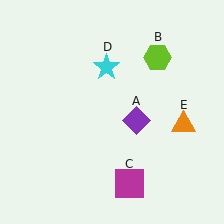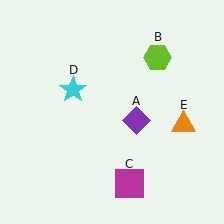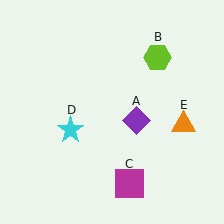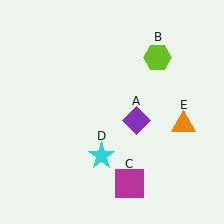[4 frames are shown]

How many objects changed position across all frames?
1 object changed position: cyan star (object D).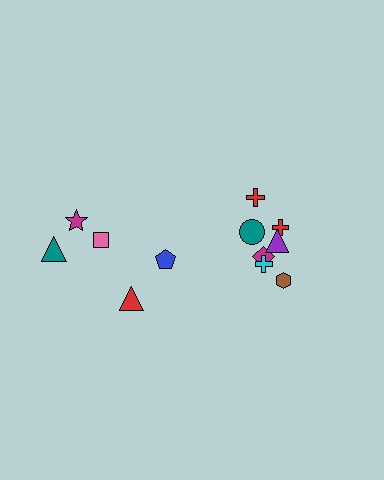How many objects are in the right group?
There are 7 objects.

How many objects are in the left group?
There are 5 objects.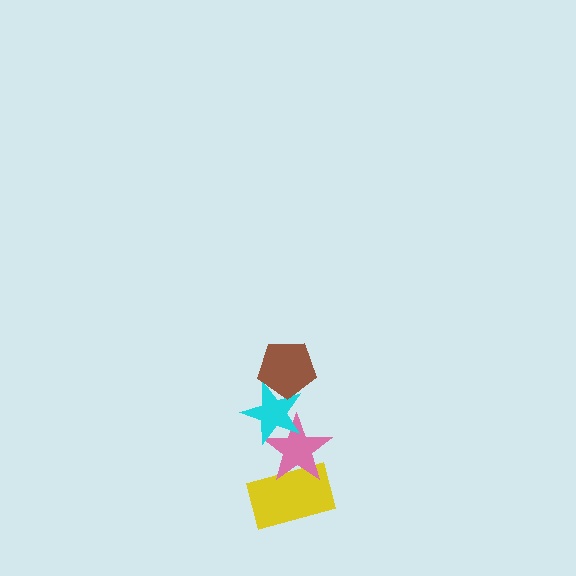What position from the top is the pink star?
The pink star is 3rd from the top.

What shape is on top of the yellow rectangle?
The pink star is on top of the yellow rectangle.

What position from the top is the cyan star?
The cyan star is 2nd from the top.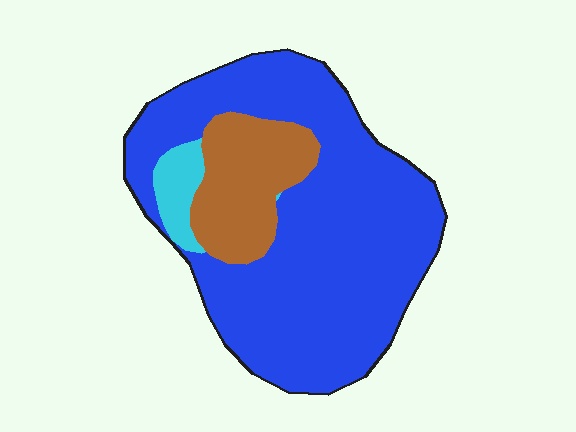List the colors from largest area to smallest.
From largest to smallest: blue, brown, cyan.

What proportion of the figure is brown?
Brown takes up between a sixth and a third of the figure.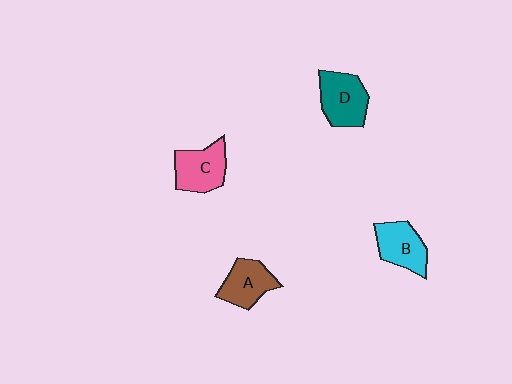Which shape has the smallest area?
Shape A (brown).